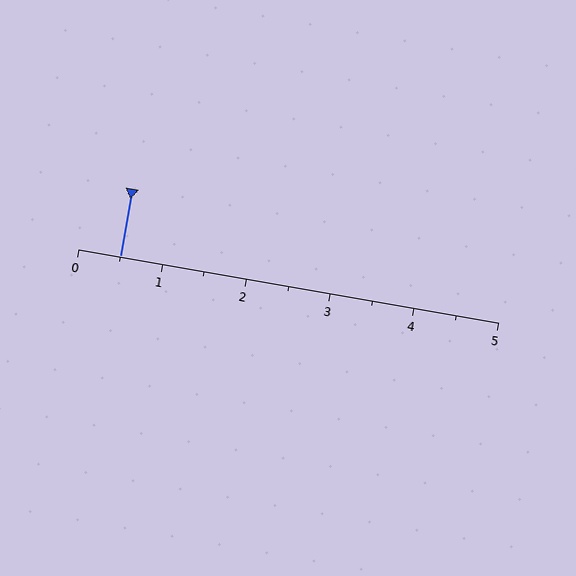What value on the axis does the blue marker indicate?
The marker indicates approximately 0.5.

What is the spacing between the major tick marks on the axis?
The major ticks are spaced 1 apart.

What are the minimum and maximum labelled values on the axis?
The axis runs from 0 to 5.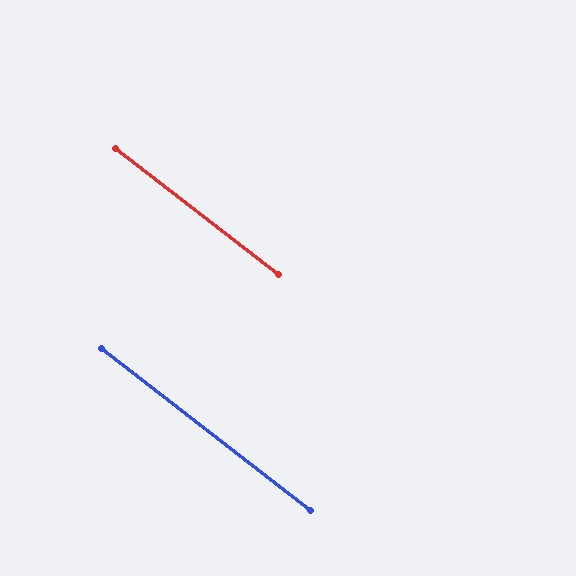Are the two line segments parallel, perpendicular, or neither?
Parallel — their directions differ by only 0.0°.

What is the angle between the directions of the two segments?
Approximately 0 degrees.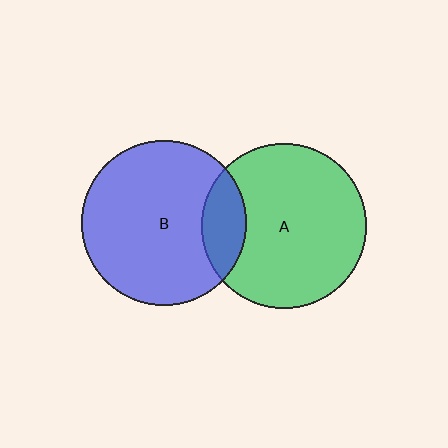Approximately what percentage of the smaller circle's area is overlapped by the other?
Approximately 15%.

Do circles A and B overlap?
Yes.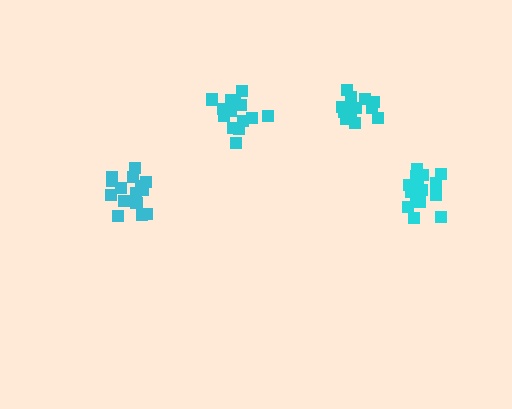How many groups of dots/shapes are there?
There are 4 groups.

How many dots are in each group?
Group 1: 16 dots, Group 2: 17 dots, Group 3: 15 dots, Group 4: 16 dots (64 total).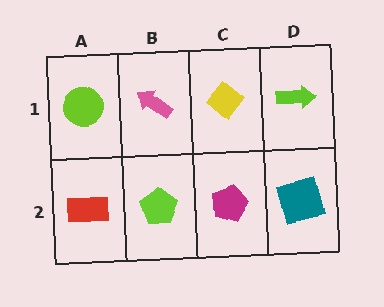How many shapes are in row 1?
4 shapes.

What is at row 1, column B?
A pink arrow.